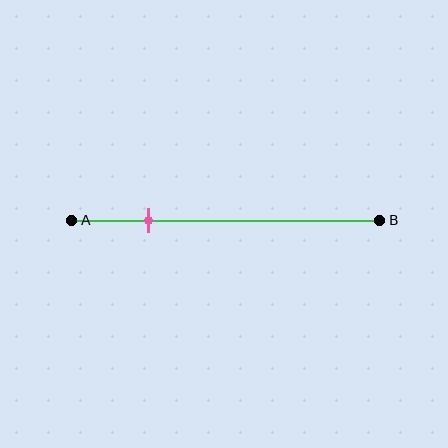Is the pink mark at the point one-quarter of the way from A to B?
Yes, the mark is approximately at the one-quarter point.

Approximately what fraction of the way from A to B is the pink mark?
The pink mark is approximately 25% of the way from A to B.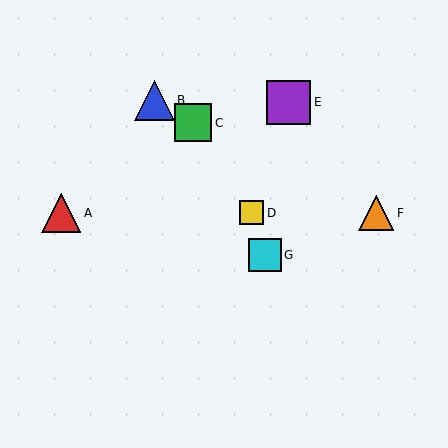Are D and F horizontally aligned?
Yes, both are at y≈213.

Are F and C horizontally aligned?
No, F is at y≈213 and C is at y≈123.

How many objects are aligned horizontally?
3 objects (A, D, F) are aligned horizontally.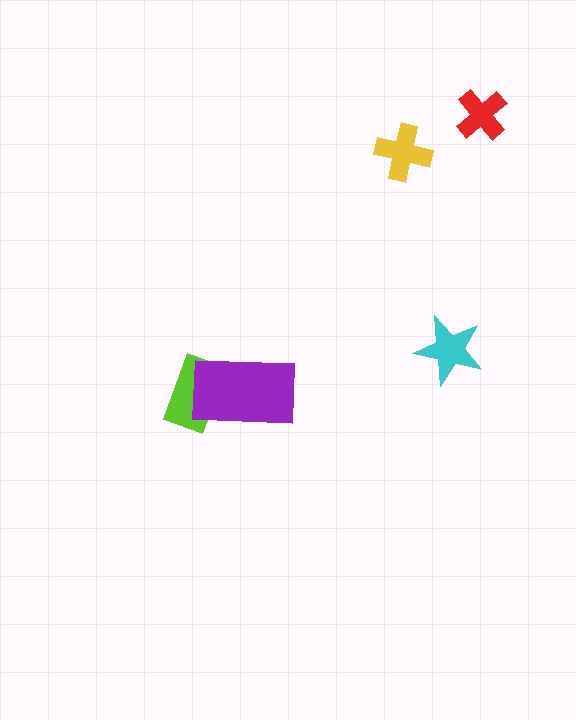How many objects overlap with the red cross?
0 objects overlap with the red cross.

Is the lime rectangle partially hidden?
Yes, it is partially covered by another shape.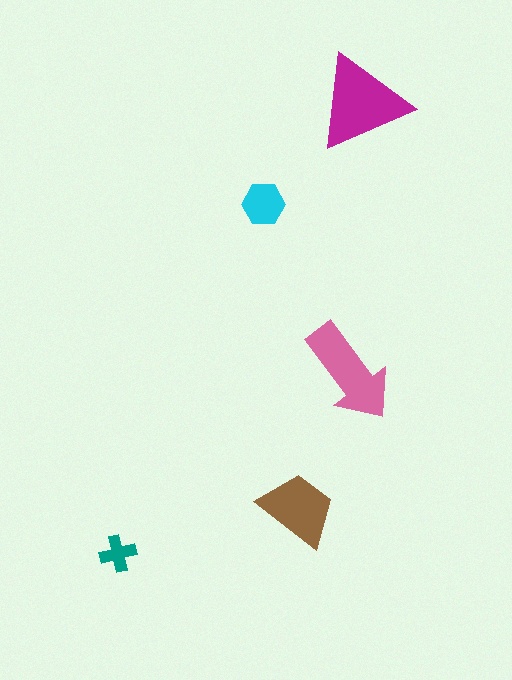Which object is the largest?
The magenta triangle.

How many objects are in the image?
There are 5 objects in the image.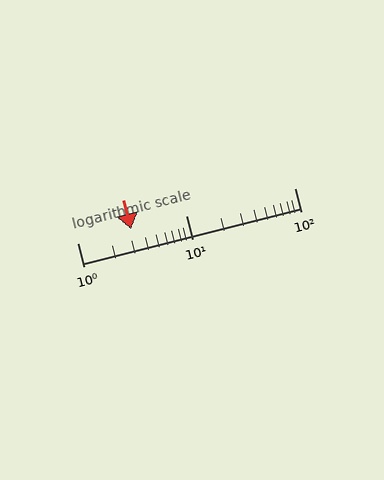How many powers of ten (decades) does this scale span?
The scale spans 2 decades, from 1 to 100.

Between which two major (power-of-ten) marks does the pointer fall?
The pointer is between 1 and 10.